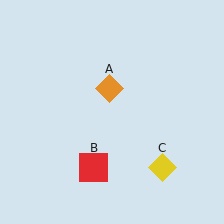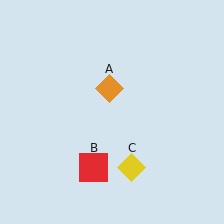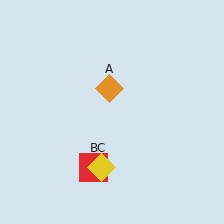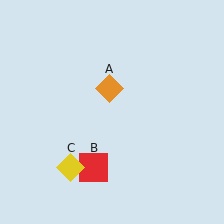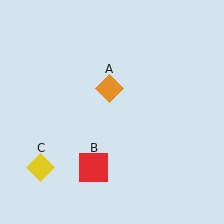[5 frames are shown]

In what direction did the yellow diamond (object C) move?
The yellow diamond (object C) moved left.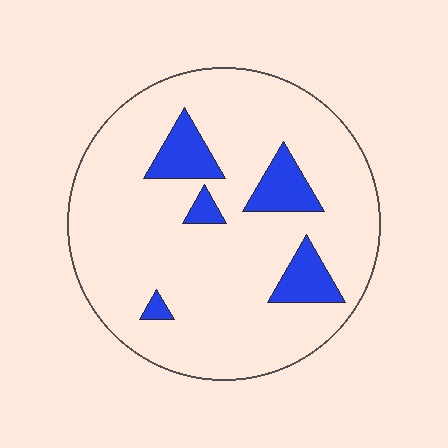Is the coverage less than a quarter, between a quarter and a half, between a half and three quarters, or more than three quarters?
Less than a quarter.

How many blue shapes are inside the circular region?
5.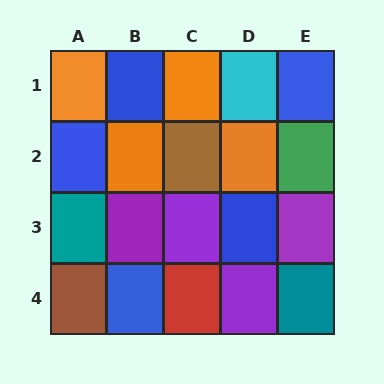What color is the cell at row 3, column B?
Purple.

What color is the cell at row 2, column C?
Brown.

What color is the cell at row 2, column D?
Orange.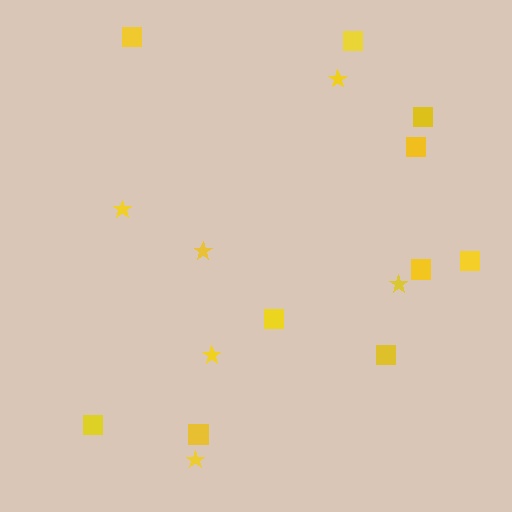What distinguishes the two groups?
There are 2 groups: one group of squares (10) and one group of stars (6).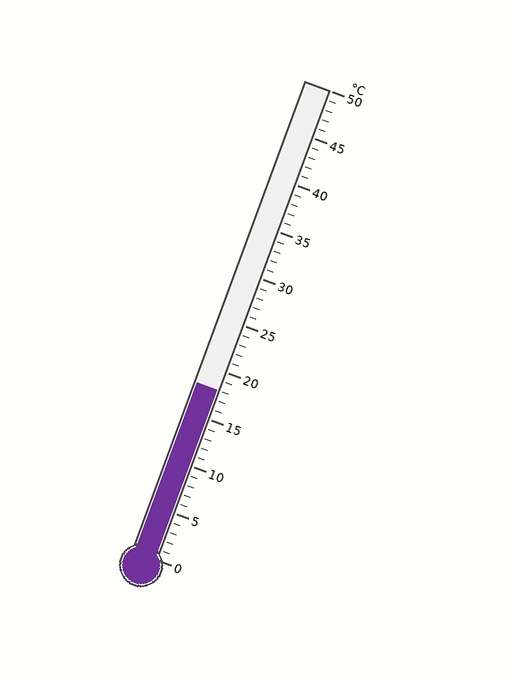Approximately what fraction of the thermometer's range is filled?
The thermometer is filled to approximately 35% of its range.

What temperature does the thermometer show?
The thermometer shows approximately 18°C.